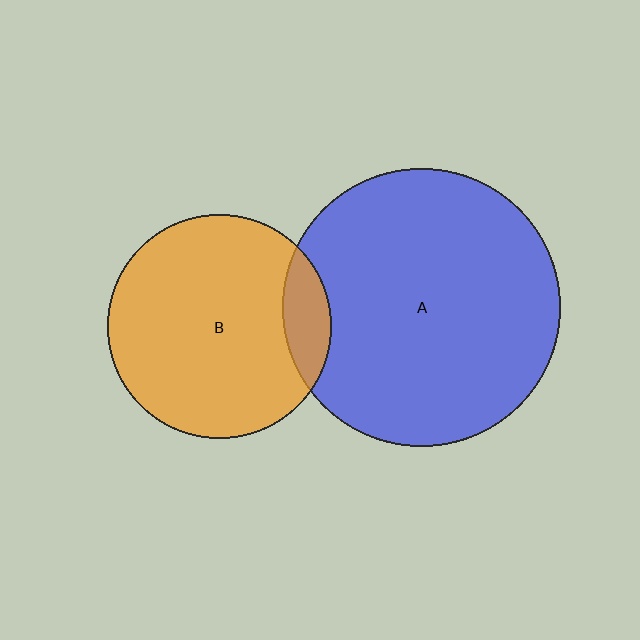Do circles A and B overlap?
Yes.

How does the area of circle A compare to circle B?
Approximately 1.6 times.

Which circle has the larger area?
Circle A (blue).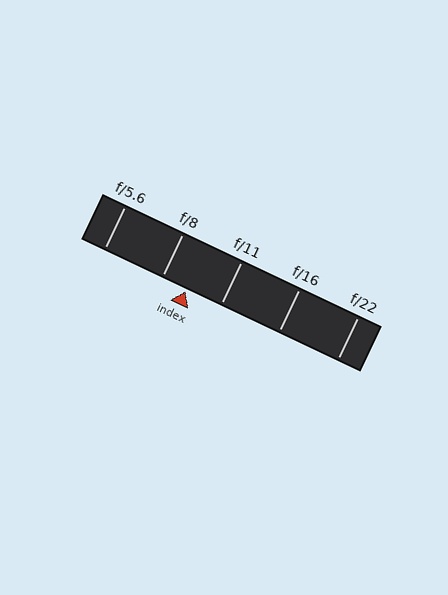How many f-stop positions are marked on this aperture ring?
There are 5 f-stop positions marked.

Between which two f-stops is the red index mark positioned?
The index mark is between f/8 and f/11.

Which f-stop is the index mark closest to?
The index mark is closest to f/8.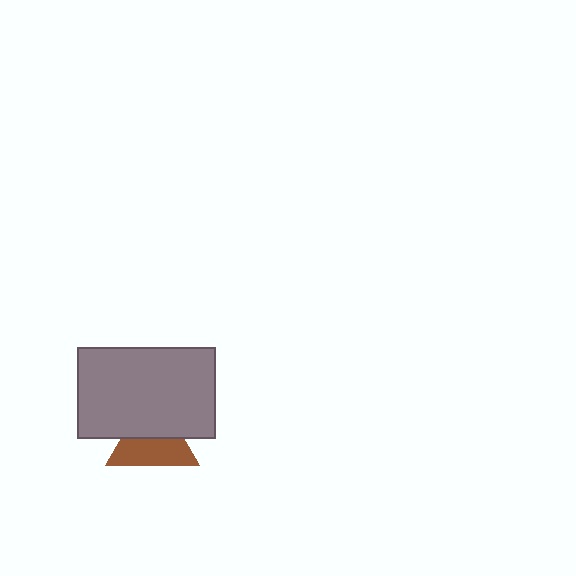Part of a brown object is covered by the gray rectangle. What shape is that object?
It is a triangle.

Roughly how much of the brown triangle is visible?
About half of it is visible (roughly 53%).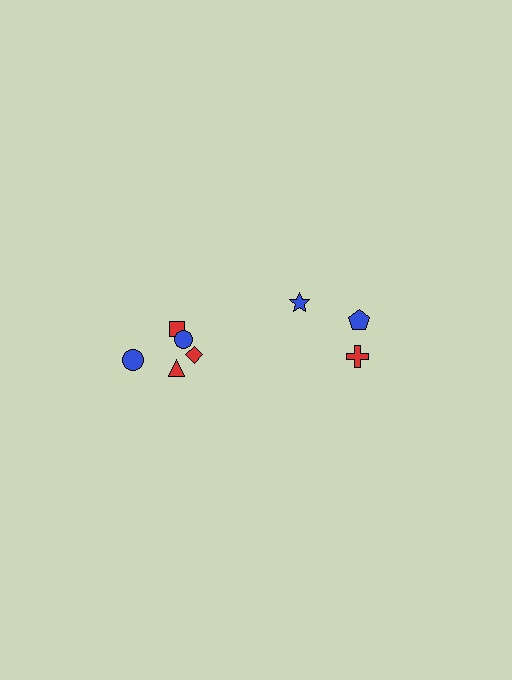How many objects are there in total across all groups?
There are 8 objects.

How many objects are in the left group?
There are 5 objects.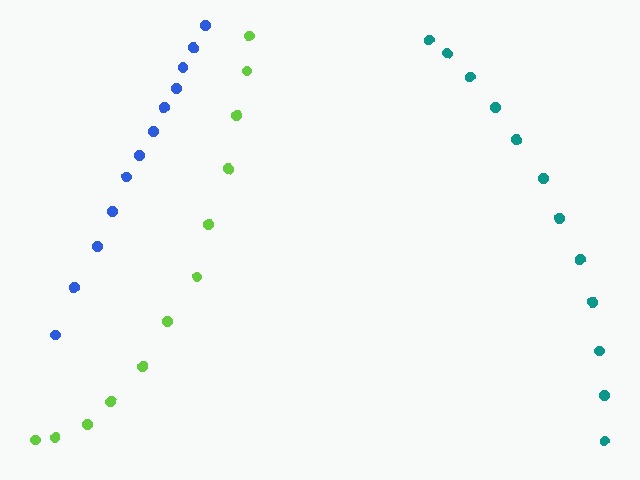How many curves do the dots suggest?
There are 3 distinct paths.